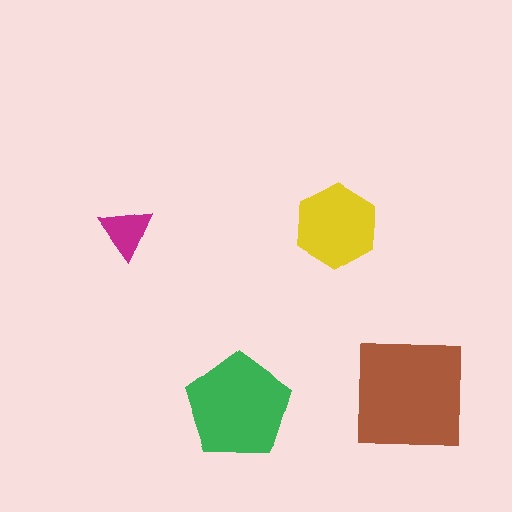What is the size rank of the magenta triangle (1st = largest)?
4th.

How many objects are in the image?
There are 4 objects in the image.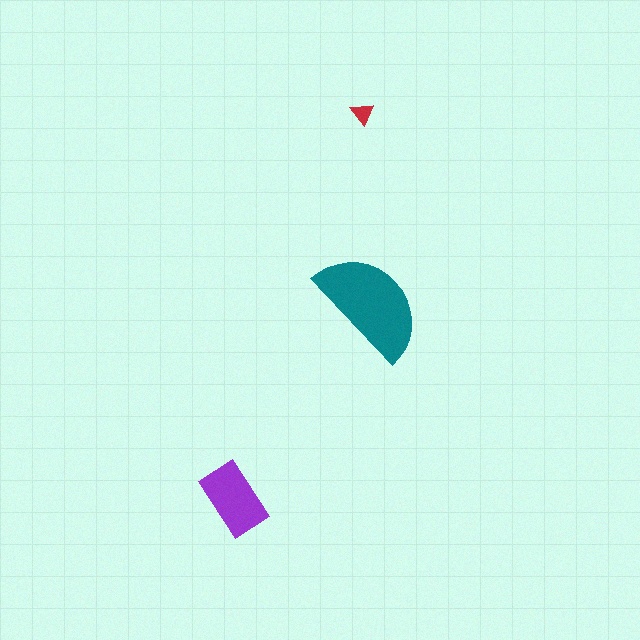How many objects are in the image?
There are 3 objects in the image.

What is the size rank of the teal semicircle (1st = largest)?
1st.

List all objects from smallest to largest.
The red triangle, the purple rectangle, the teal semicircle.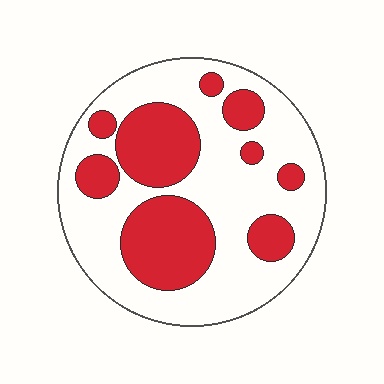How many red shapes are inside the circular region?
9.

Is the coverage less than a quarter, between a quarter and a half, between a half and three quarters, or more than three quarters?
Between a quarter and a half.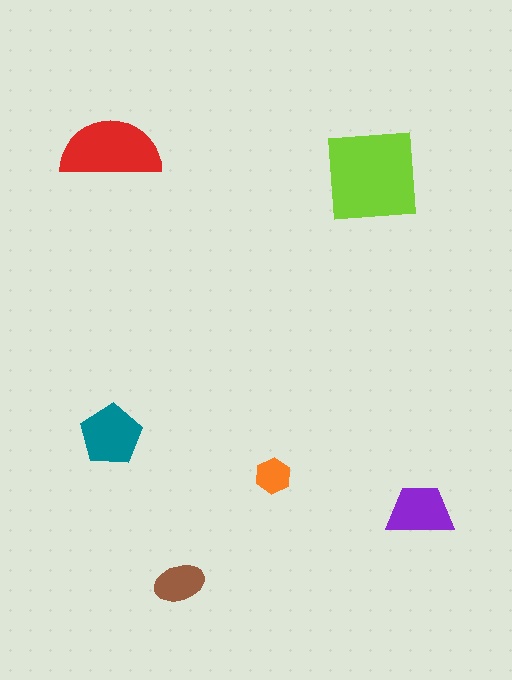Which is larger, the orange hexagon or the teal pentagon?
The teal pentagon.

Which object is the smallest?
The orange hexagon.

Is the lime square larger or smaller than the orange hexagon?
Larger.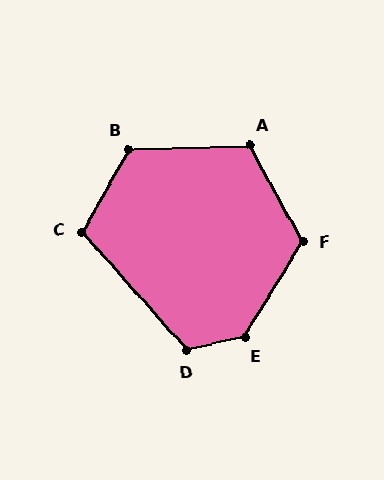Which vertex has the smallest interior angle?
C, at approximately 109 degrees.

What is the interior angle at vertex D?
Approximately 119 degrees (obtuse).